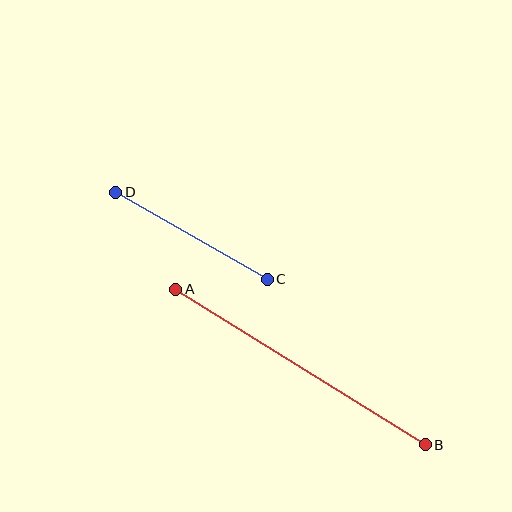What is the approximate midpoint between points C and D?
The midpoint is at approximately (192, 236) pixels.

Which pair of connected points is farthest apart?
Points A and B are farthest apart.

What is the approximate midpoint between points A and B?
The midpoint is at approximately (300, 367) pixels.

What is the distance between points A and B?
The distance is approximately 294 pixels.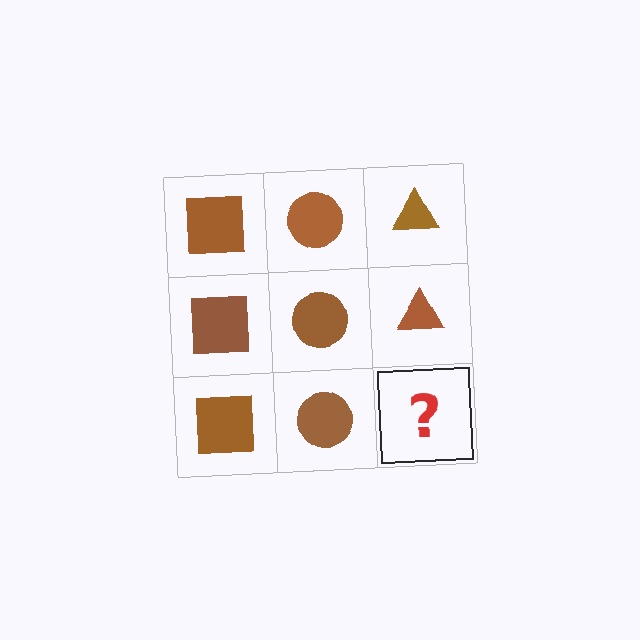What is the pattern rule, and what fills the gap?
The rule is that each column has a consistent shape. The gap should be filled with a brown triangle.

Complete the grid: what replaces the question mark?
The question mark should be replaced with a brown triangle.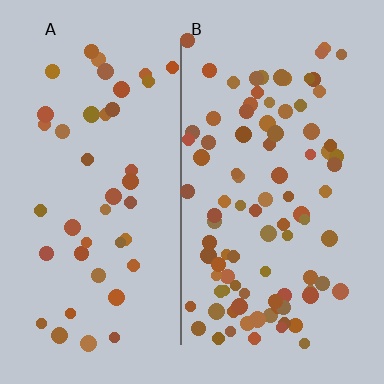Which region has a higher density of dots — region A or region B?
B (the right).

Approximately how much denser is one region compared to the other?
Approximately 2.2× — region B over region A.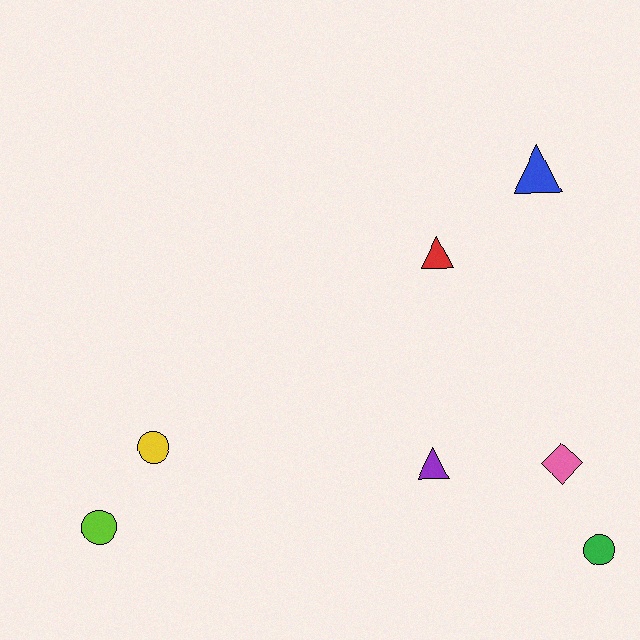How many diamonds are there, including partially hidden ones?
There is 1 diamond.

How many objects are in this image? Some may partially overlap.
There are 7 objects.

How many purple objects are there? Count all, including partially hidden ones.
There is 1 purple object.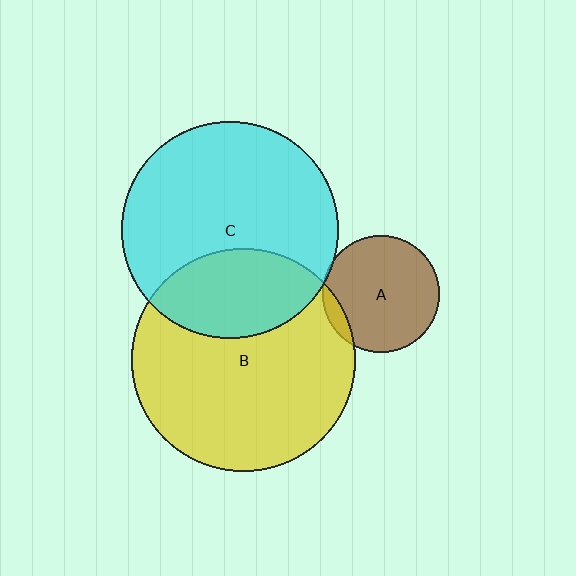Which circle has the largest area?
Circle B (yellow).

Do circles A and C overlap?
Yes.